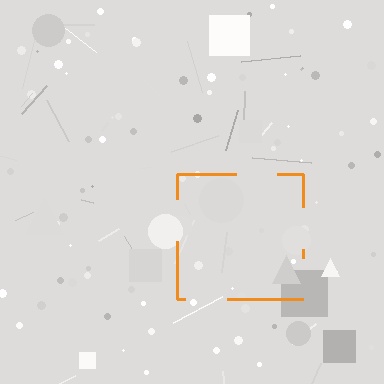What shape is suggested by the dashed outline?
The dashed outline suggests a square.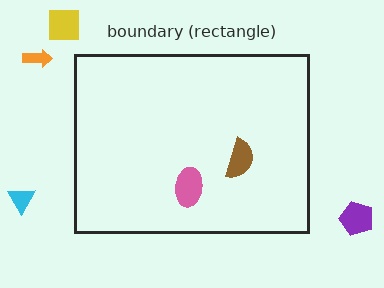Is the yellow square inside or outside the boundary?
Outside.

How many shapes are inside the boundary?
2 inside, 4 outside.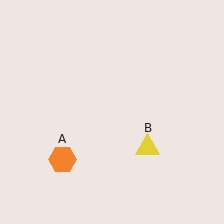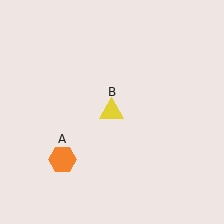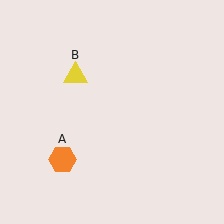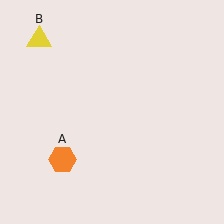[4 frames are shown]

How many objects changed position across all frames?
1 object changed position: yellow triangle (object B).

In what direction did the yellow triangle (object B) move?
The yellow triangle (object B) moved up and to the left.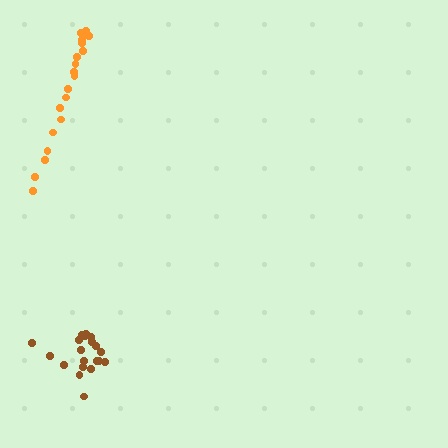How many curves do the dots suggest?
There are 2 distinct paths.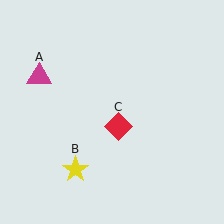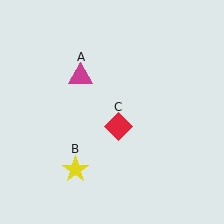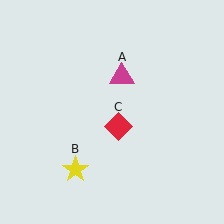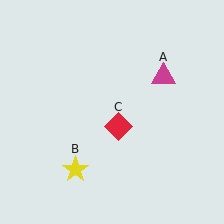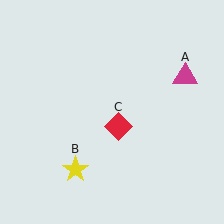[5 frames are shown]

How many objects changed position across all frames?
1 object changed position: magenta triangle (object A).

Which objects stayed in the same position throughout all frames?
Yellow star (object B) and red diamond (object C) remained stationary.